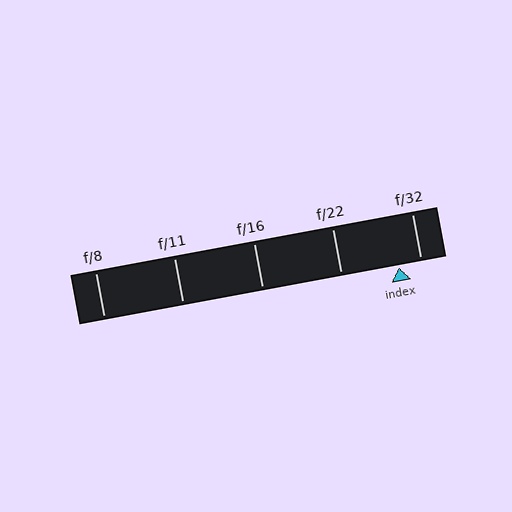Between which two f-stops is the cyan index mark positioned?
The index mark is between f/22 and f/32.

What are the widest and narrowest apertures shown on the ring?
The widest aperture shown is f/8 and the narrowest is f/32.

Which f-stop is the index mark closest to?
The index mark is closest to f/32.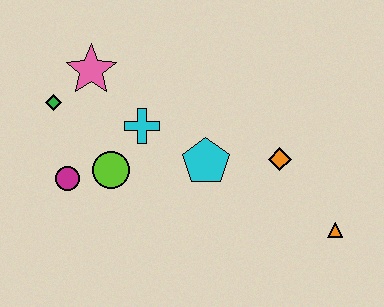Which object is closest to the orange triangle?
The orange diamond is closest to the orange triangle.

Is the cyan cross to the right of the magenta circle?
Yes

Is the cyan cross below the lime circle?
No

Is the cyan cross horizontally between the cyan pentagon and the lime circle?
Yes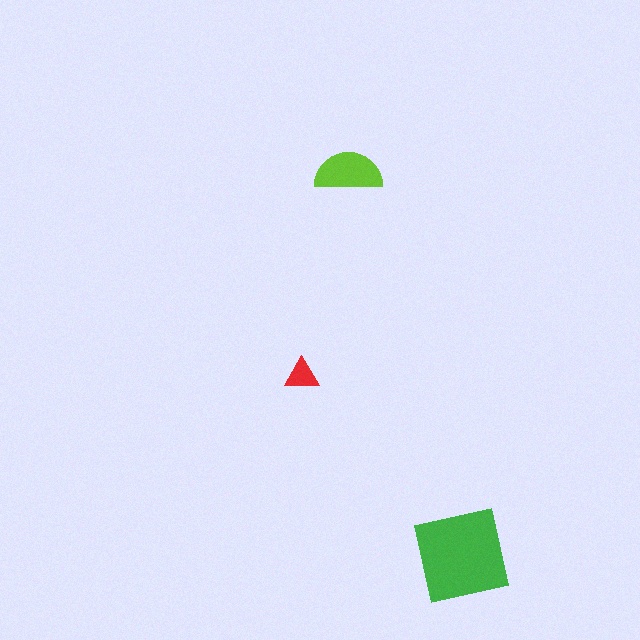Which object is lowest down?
The green square is bottommost.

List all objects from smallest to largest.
The red triangle, the lime semicircle, the green square.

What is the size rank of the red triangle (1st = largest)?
3rd.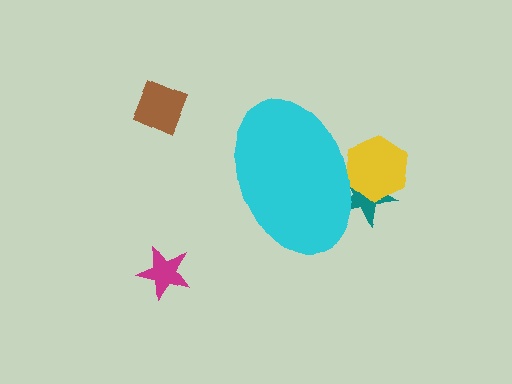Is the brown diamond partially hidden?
No, the brown diamond is fully visible.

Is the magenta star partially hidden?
No, the magenta star is fully visible.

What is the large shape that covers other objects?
A cyan ellipse.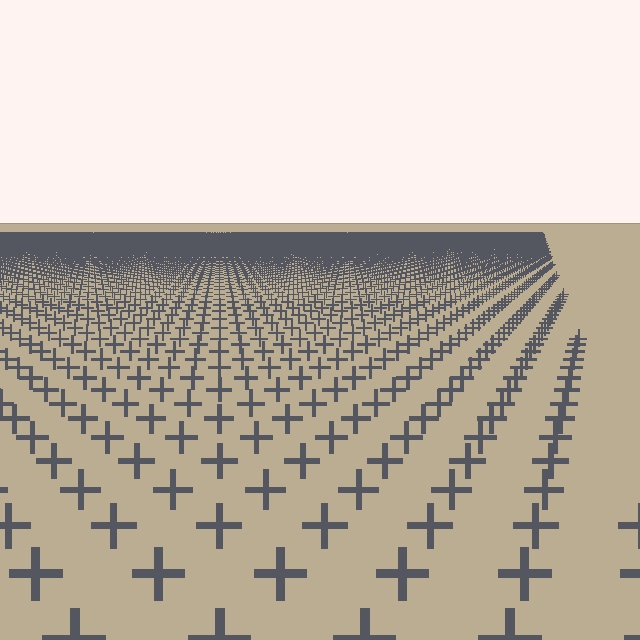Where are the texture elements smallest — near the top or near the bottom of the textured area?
Near the top.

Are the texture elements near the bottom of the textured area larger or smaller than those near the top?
Larger. Near the bottom, elements are closer to the viewer and appear at a bigger on-screen size.